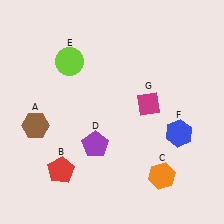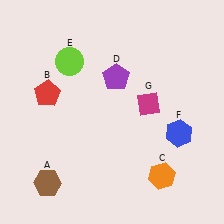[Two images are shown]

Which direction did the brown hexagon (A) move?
The brown hexagon (A) moved down.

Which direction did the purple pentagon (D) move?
The purple pentagon (D) moved up.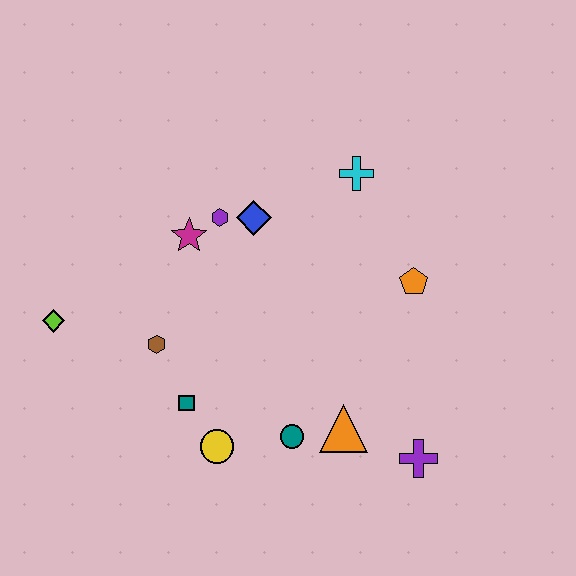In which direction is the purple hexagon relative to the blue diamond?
The purple hexagon is to the left of the blue diamond.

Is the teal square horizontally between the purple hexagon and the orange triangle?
No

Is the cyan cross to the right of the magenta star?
Yes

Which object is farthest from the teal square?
The cyan cross is farthest from the teal square.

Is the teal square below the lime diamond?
Yes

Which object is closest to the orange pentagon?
The cyan cross is closest to the orange pentagon.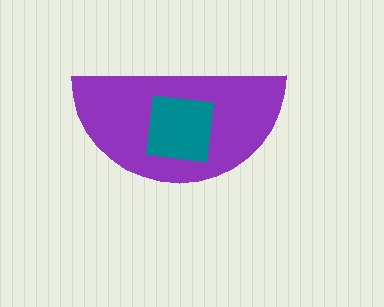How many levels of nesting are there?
2.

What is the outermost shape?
The purple semicircle.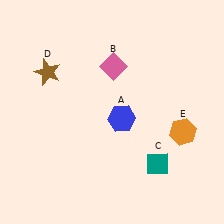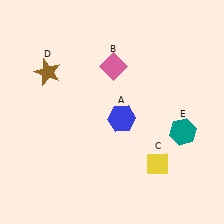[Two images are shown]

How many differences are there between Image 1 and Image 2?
There are 2 differences between the two images.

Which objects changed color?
C changed from teal to yellow. E changed from orange to teal.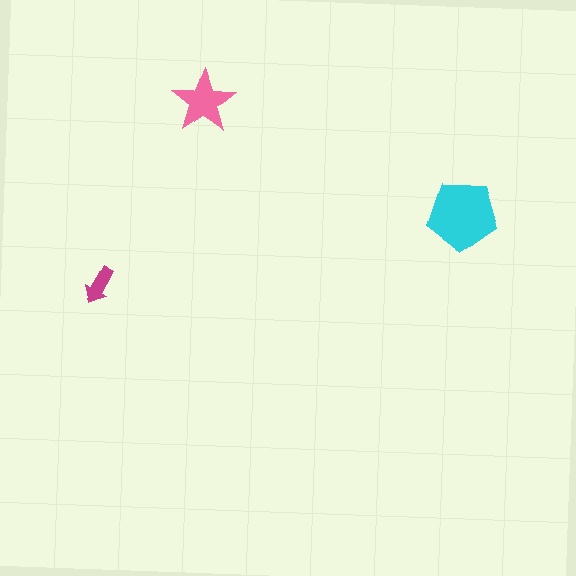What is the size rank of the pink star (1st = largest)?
2nd.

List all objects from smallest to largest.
The magenta arrow, the pink star, the cyan pentagon.